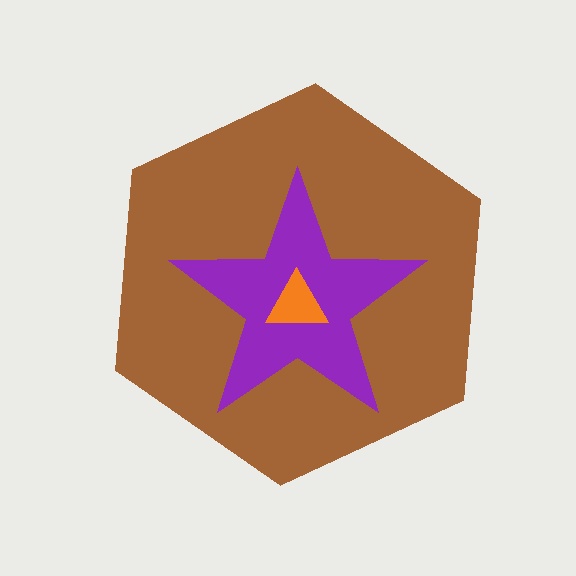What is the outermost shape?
The brown hexagon.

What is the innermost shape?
The orange triangle.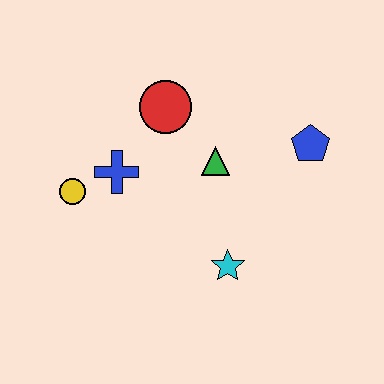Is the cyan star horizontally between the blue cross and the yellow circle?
No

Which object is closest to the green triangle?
The red circle is closest to the green triangle.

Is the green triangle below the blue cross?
No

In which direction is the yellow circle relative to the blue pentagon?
The yellow circle is to the left of the blue pentagon.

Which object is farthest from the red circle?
The cyan star is farthest from the red circle.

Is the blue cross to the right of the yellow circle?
Yes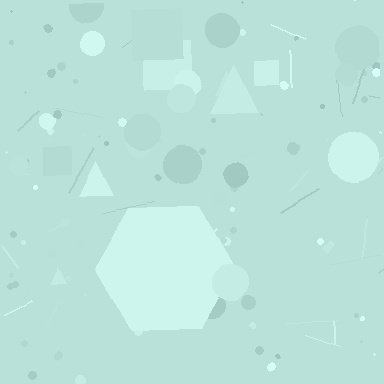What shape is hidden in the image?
A hexagon is hidden in the image.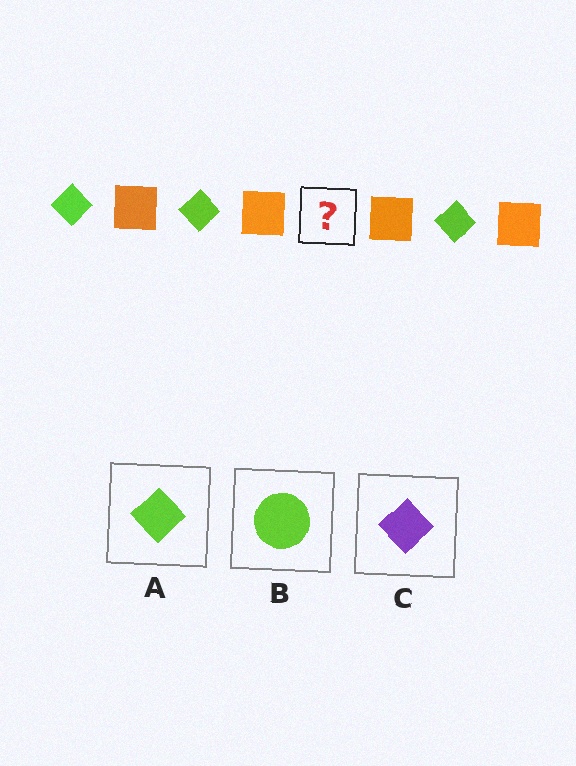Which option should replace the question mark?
Option A.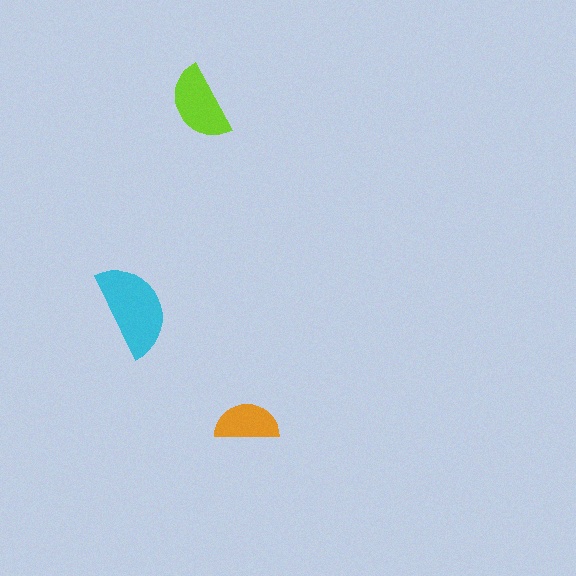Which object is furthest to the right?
The orange semicircle is rightmost.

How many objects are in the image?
There are 3 objects in the image.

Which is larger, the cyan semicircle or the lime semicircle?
The cyan one.